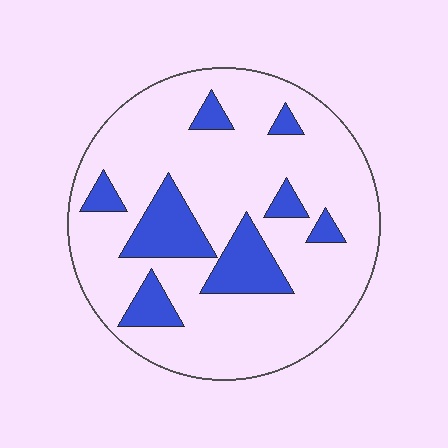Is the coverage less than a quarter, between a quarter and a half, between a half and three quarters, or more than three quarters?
Less than a quarter.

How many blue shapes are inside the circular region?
8.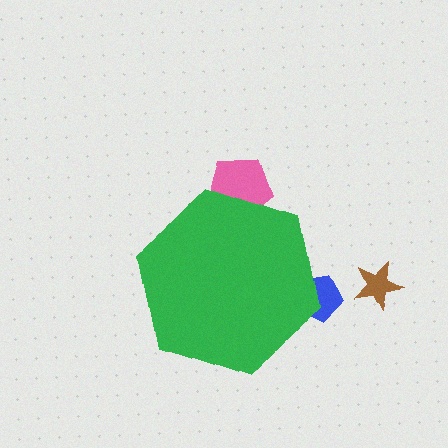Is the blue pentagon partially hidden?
Yes, the blue pentagon is partially hidden behind the green hexagon.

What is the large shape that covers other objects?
A green hexagon.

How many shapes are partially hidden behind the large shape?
2 shapes are partially hidden.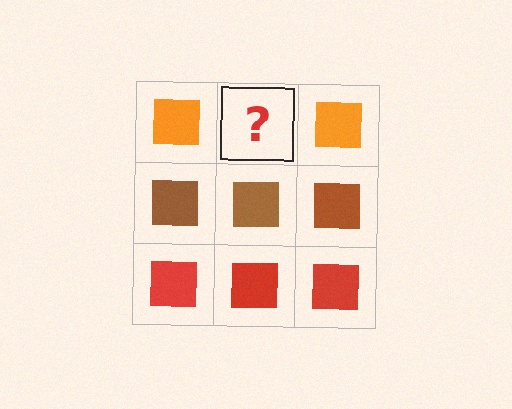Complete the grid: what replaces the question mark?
The question mark should be replaced with an orange square.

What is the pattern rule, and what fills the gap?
The rule is that each row has a consistent color. The gap should be filled with an orange square.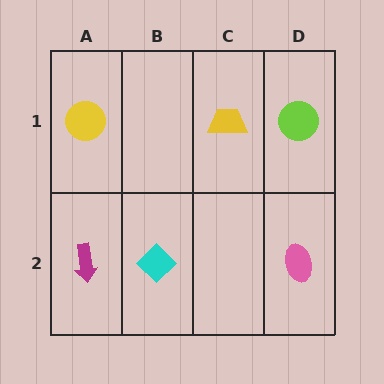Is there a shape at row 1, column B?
No, that cell is empty.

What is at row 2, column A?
A magenta arrow.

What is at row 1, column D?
A lime circle.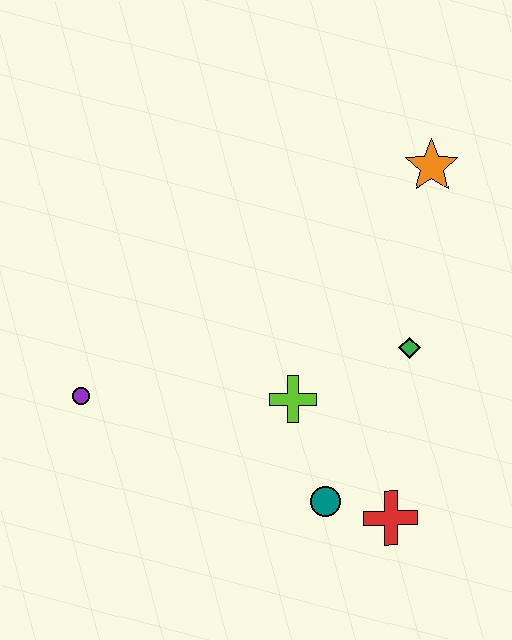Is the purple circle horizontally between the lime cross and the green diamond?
No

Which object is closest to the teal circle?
The red cross is closest to the teal circle.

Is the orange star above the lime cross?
Yes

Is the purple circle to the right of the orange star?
No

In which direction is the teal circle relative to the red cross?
The teal circle is to the left of the red cross.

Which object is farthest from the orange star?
The purple circle is farthest from the orange star.